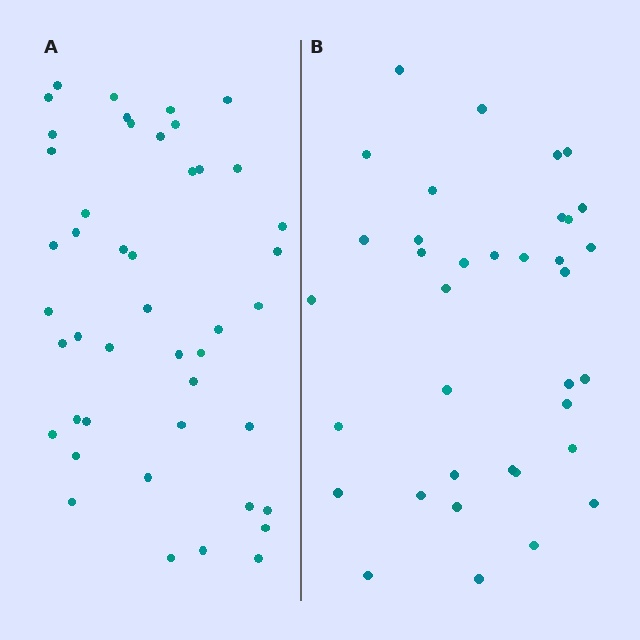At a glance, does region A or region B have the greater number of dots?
Region A (the left region) has more dots.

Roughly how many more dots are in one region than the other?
Region A has roughly 8 or so more dots than region B.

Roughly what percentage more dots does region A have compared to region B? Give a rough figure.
About 25% more.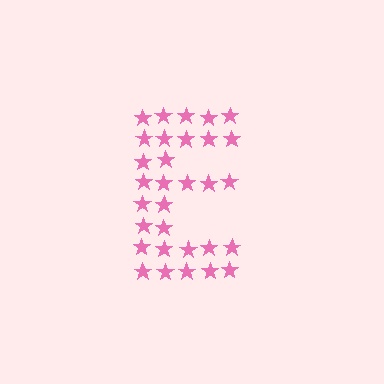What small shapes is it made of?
It is made of small stars.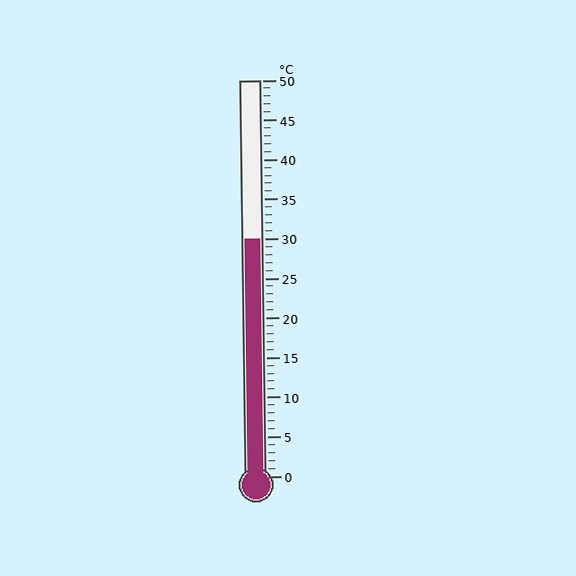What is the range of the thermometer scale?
The thermometer scale ranges from 0°C to 50°C.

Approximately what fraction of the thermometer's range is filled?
The thermometer is filled to approximately 60% of its range.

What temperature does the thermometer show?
The thermometer shows approximately 30°C.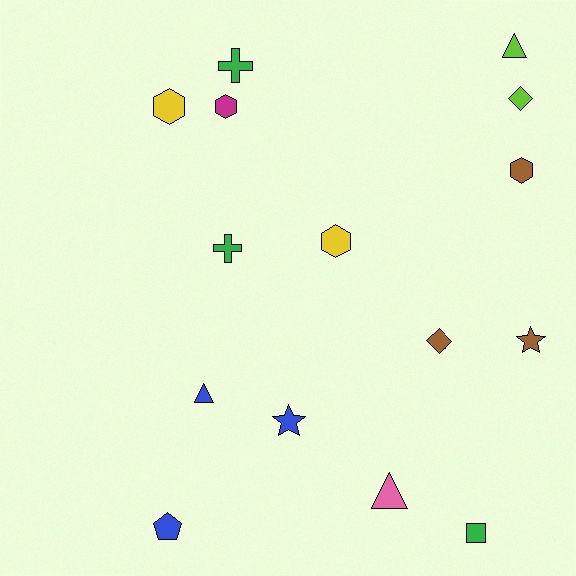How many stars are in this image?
There are 2 stars.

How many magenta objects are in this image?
There is 1 magenta object.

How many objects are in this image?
There are 15 objects.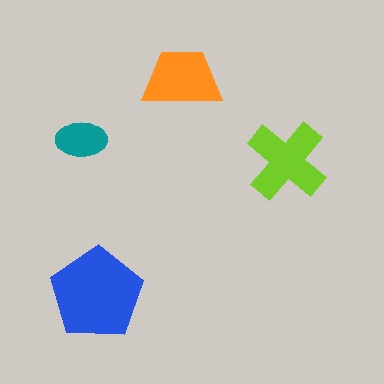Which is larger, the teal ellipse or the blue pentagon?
The blue pentagon.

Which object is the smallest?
The teal ellipse.